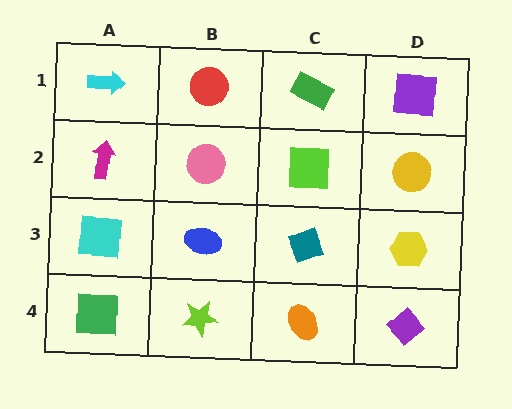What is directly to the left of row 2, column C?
A pink circle.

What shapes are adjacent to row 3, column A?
A magenta arrow (row 2, column A), a green square (row 4, column A), a blue ellipse (row 3, column B).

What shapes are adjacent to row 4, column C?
A teal diamond (row 3, column C), a lime star (row 4, column B), a purple diamond (row 4, column D).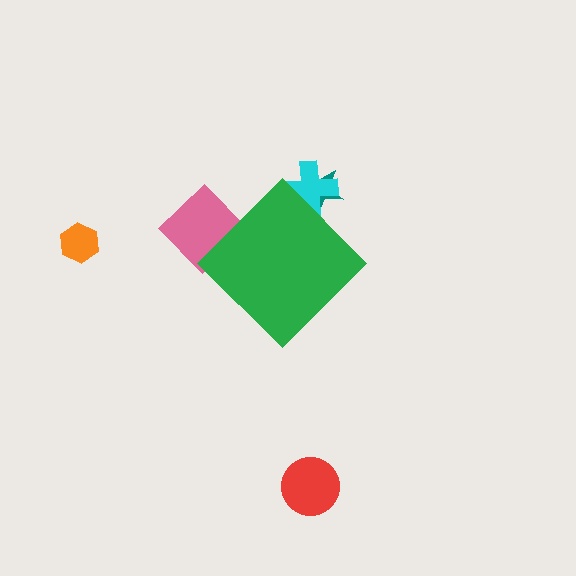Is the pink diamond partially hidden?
Yes, the pink diamond is partially hidden behind the green diamond.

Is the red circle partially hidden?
No, the red circle is fully visible.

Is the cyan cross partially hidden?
Yes, the cyan cross is partially hidden behind the green diamond.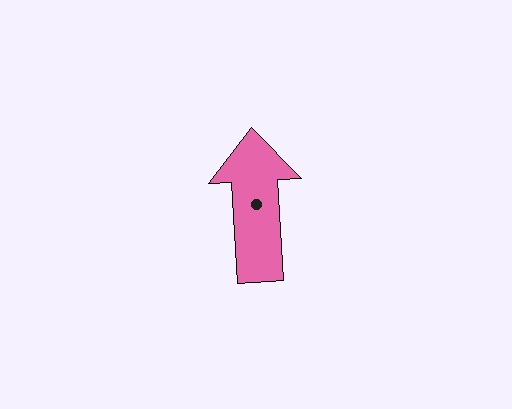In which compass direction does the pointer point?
North.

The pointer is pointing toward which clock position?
Roughly 12 o'clock.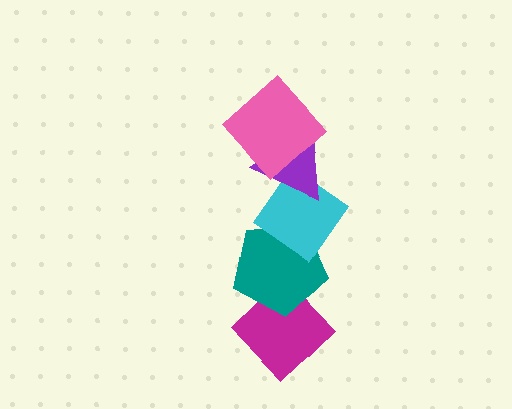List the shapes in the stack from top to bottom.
From top to bottom: the pink diamond, the purple triangle, the cyan diamond, the teal pentagon, the magenta diamond.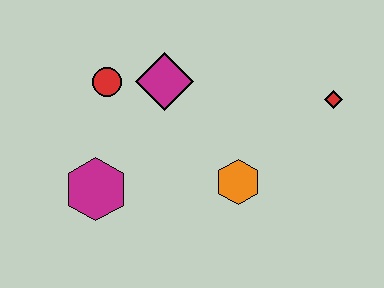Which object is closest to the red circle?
The magenta diamond is closest to the red circle.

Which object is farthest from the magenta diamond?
The red diamond is farthest from the magenta diamond.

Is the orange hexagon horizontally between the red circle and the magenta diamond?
No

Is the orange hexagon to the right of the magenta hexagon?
Yes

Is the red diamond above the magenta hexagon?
Yes